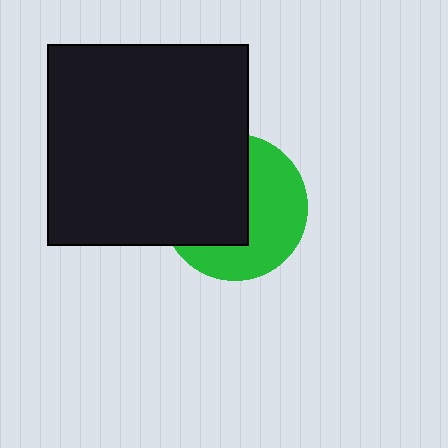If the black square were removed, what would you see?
You would see the complete green circle.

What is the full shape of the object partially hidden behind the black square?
The partially hidden object is a green circle.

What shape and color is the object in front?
The object in front is a black square.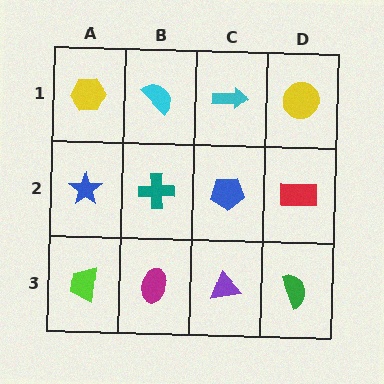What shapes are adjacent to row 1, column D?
A red rectangle (row 2, column D), a cyan arrow (row 1, column C).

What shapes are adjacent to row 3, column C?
A blue pentagon (row 2, column C), a magenta ellipse (row 3, column B), a green semicircle (row 3, column D).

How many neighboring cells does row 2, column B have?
4.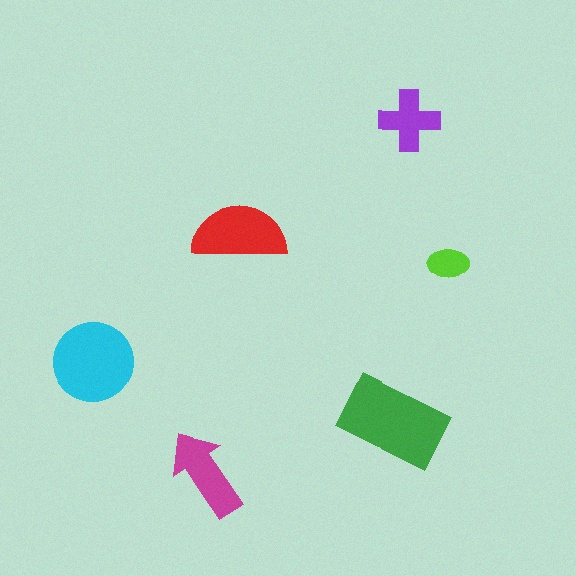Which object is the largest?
The green rectangle.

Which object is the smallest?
The lime ellipse.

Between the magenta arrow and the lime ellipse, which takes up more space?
The magenta arrow.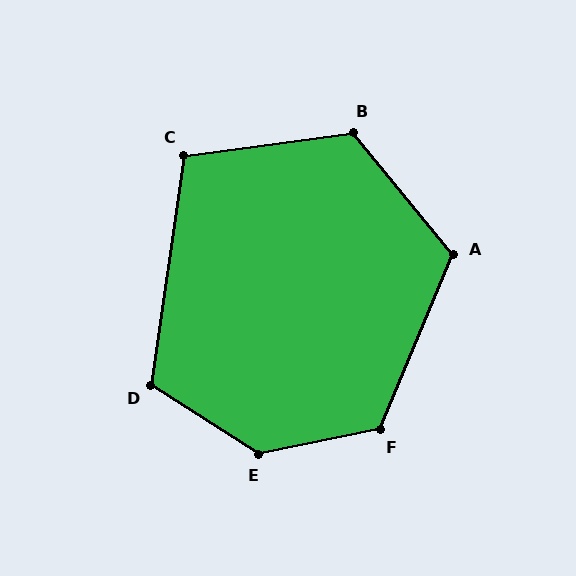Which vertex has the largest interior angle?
E, at approximately 136 degrees.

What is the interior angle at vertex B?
Approximately 122 degrees (obtuse).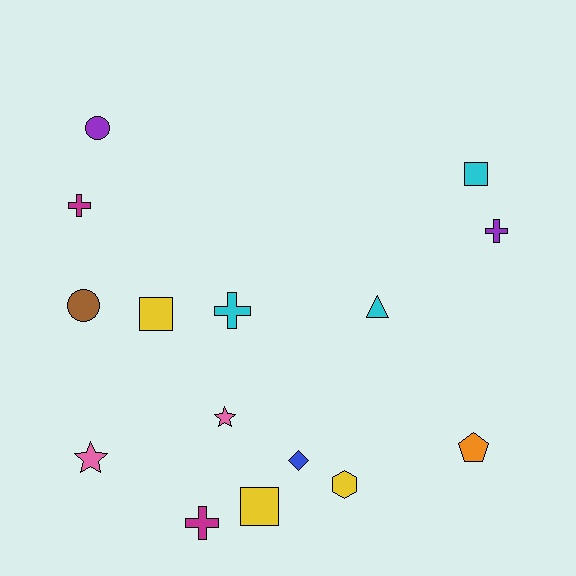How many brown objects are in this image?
There is 1 brown object.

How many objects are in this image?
There are 15 objects.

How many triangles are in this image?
There is 1 triangle.